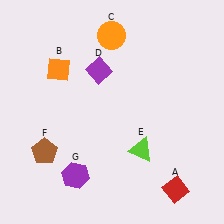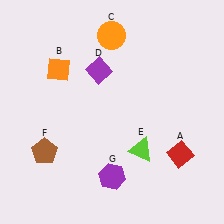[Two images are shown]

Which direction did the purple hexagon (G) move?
The purple hexagon (G) moved right.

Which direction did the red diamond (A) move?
The red diamond (A) moved up.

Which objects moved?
The objects that moved are: the red diamond (A), the purple hexagon (G).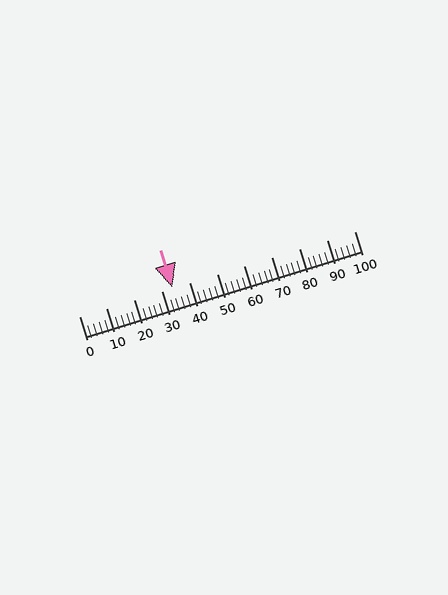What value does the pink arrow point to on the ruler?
The pink arrow points to approximately 34.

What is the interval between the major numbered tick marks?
The major tick marks are spaced 10 units apart.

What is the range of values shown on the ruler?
The ruler shows values from 0 to 100.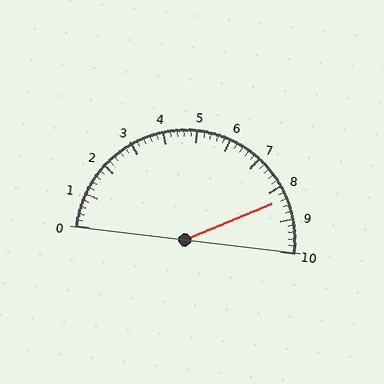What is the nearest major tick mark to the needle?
The nearest major tick mark is 8.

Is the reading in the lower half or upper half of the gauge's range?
The reading is in the upper half of the range (0 to 10).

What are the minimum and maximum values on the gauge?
The gauge ranges from 0 to 10.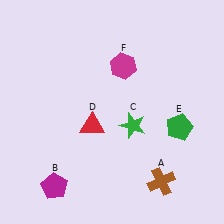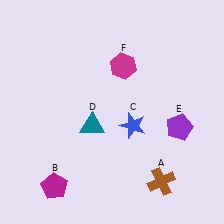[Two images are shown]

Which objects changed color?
C changed from green to blue. D changed from red to teal. E changed from green to purple.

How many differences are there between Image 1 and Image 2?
There are 3 differences between the two images.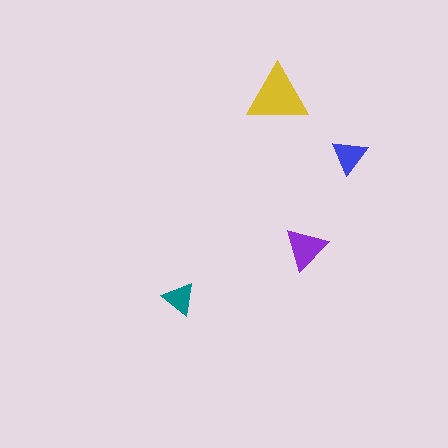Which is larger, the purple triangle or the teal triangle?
The purple one.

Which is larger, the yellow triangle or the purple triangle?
The yellow one.